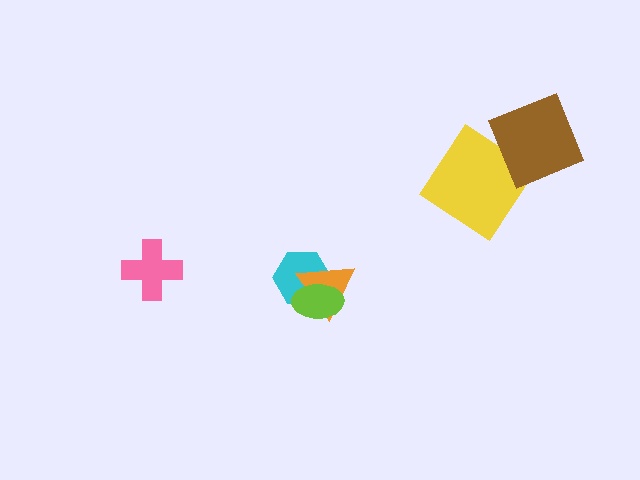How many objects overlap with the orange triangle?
2 objects overlap with the orange triangle.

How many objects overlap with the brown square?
0 objects overlap with the brown square.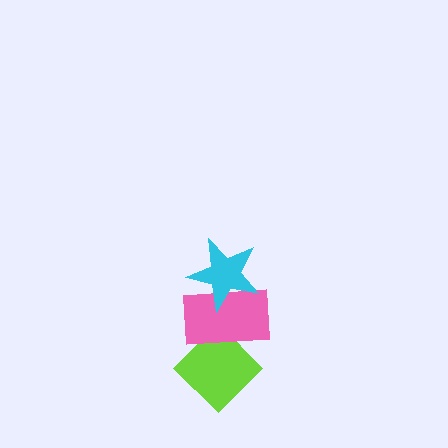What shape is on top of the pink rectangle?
The cyan star is on top of the pink rectangle.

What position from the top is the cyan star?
The cyan star is 1st from the top.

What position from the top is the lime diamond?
The lime diamond is 3rd from the top.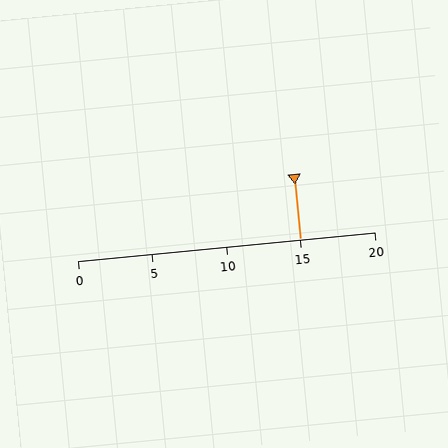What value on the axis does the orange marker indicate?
The marker indicates approximately 15.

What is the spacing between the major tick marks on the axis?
The major ticks are spaced 5 apart.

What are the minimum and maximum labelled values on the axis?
The axis runs from 0 to 20.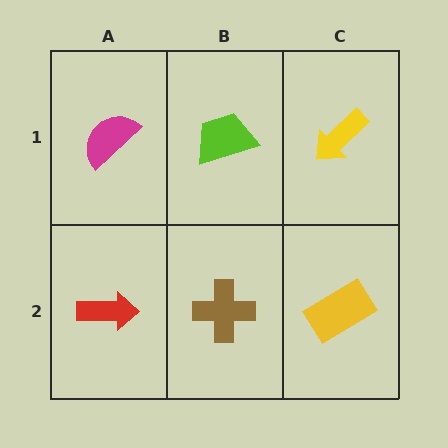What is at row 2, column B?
A brown cross.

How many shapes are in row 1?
3 shapes.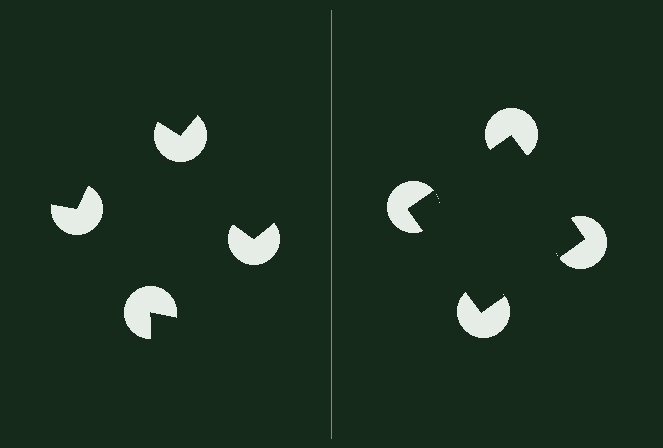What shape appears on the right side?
An illusory square.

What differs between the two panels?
The pac-man discs are positioned identically on both sides; only the wedge orientations differ. On the right they align to a square; on the left they are misaligned.